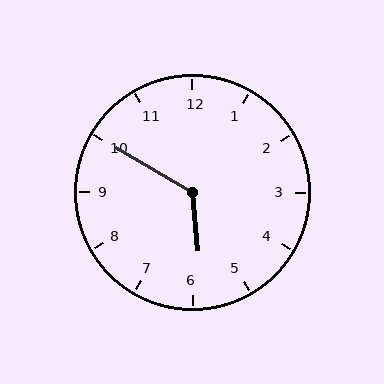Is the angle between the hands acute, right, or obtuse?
It is obtuse.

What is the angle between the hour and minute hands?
Approximately 125 degrees.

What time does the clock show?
5:50.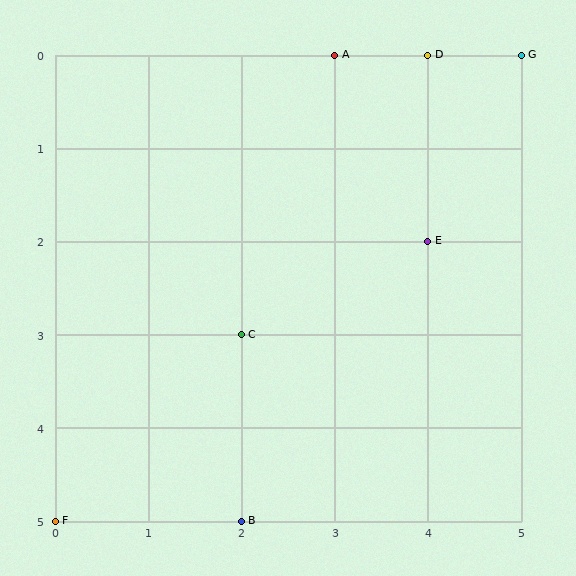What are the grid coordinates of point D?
Point D is at grid coordinates (4, 0).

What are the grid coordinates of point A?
Point A is at grid coordinates (3, 0).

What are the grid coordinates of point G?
Point G is at grid coordinates (5, 0).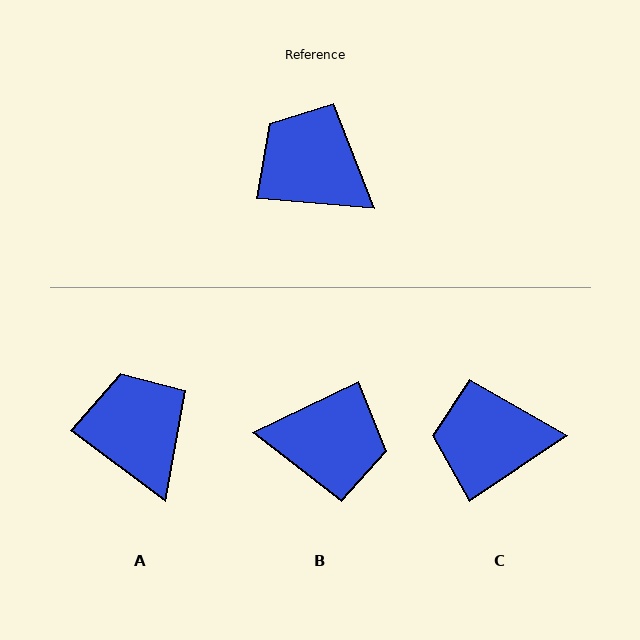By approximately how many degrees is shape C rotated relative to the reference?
Approximately 39 degrees counter-clockwise.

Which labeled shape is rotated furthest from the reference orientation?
B, about 149 degrees away.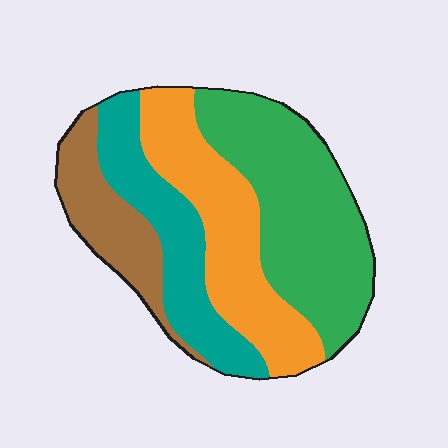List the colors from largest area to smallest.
From largest to smallest: green, orange, teal, brown.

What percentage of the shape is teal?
Teal takes up between a sixth and a third of the shape.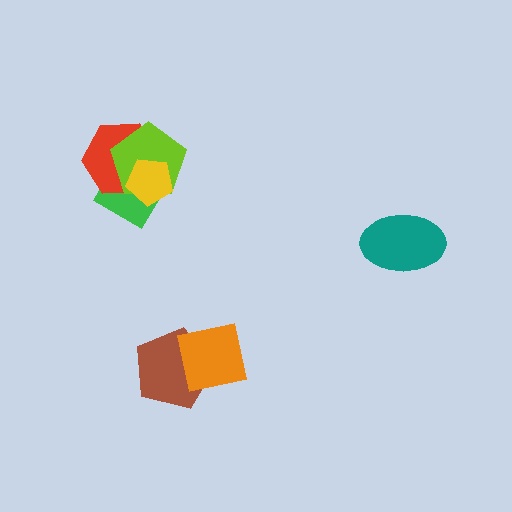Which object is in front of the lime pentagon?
The yellow pentagon is in front of the lime pentagon.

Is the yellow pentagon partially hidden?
No, no other shape covers it.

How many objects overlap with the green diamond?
3 objects overlap with the green diamond.